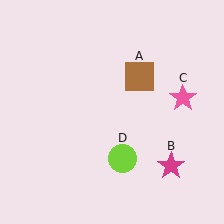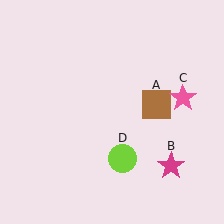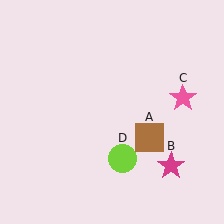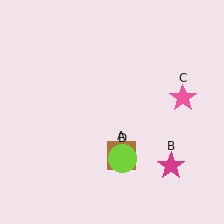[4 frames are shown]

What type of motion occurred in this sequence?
The brown square (object A) rotated clockwise around the center of the scene.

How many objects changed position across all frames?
1 object changed position: brown square (object A).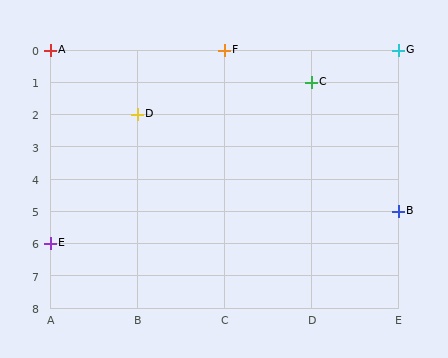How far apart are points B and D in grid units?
Points B and D are 3 columns and 3 rows apart (about 4.2 grid units diagonally).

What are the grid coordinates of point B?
Point B is at grid coordinates (E, 5).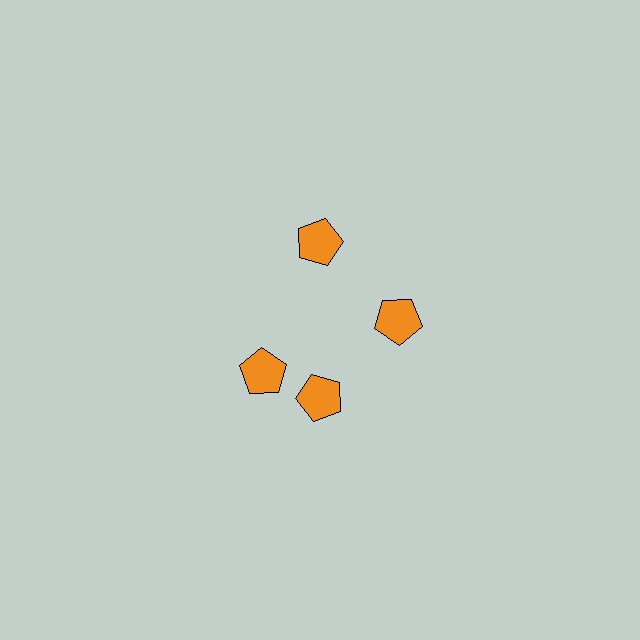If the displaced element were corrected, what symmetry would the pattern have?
It would have 4-fold rotational symmetry — the pattern would map onto itself every 90 degrees.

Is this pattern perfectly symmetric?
No. The 4 orange pentagons are arranged in a ring, but one element near the 9 o'clock position is rotated out of alignment along the ring, breaking the 4-fold rotational symmetry.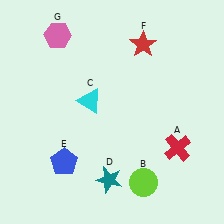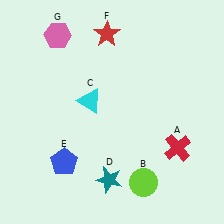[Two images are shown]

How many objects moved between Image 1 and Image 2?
1 object moved between the two images.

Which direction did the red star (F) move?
The red star (F) moved left.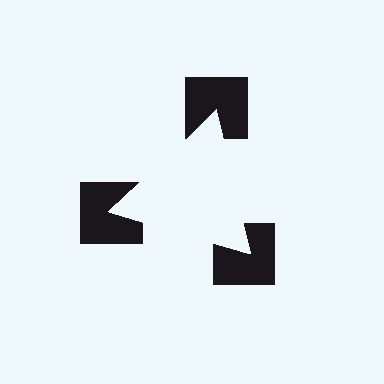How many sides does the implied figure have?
3 sides.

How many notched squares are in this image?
There are 3 — one at each vertex of the illusory triangle.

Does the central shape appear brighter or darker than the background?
It typically appears slightly brighter than the background, even though no actual brightness change is drawn.